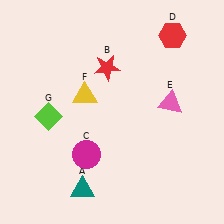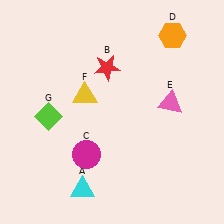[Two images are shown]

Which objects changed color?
A changed from teal to cyan. D changed from red to orange.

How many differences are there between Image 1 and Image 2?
There are 2 differences between the two images.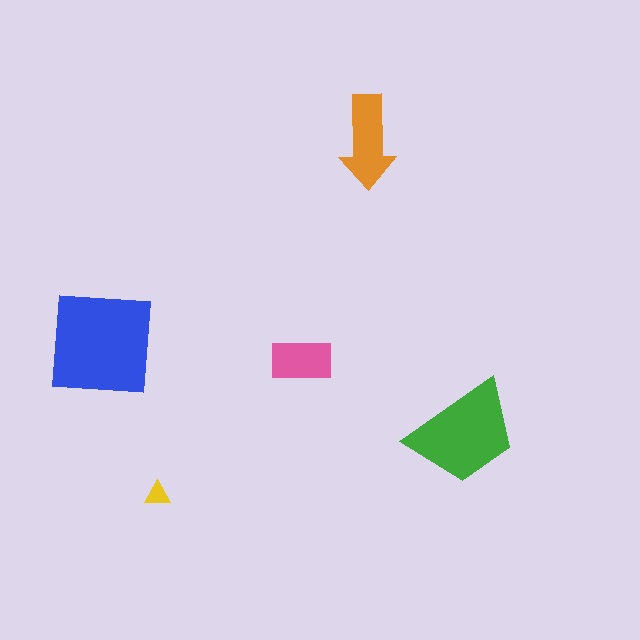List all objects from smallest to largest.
The yellow triangle, the pink rectangle, the orange arrow, the green trapezoid, the blue square.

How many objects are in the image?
There are 5 objects in the image.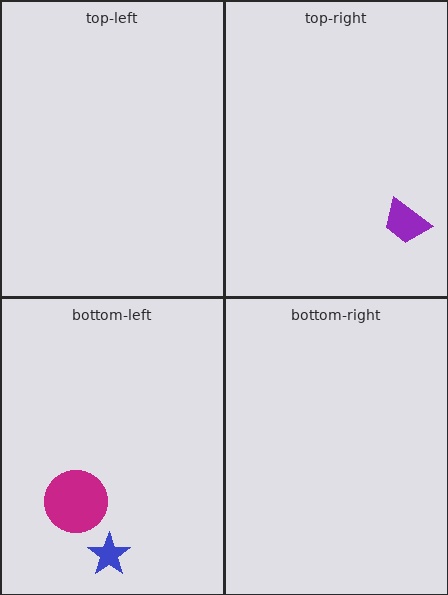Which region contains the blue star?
The bottom-left region.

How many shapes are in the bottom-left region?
2.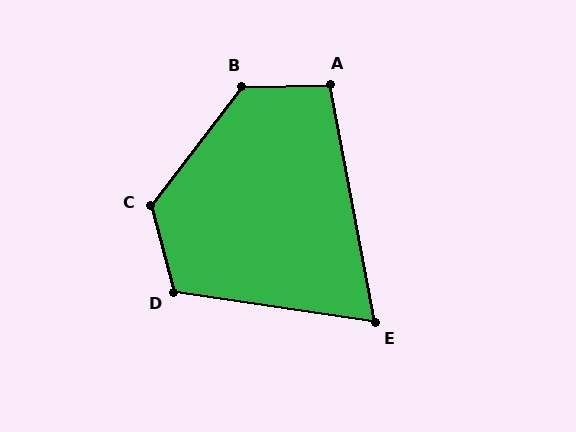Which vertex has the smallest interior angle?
E, at approximately 71 degrees.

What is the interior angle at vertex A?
Approximately 100 degrees (obtuse).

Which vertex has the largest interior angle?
B, at approximately 128 degrees.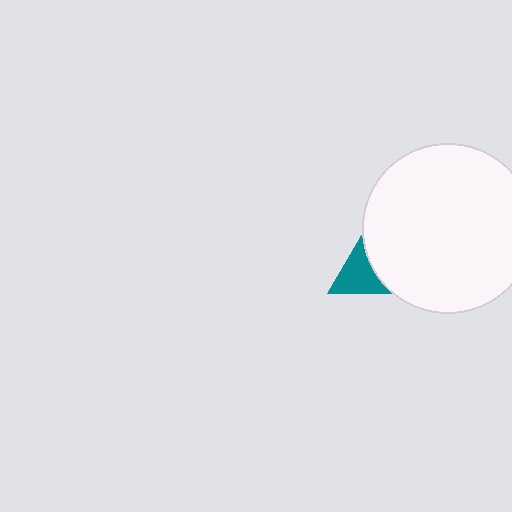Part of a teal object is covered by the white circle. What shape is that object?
It is a triangle.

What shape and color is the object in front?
The object in front is a white circle.